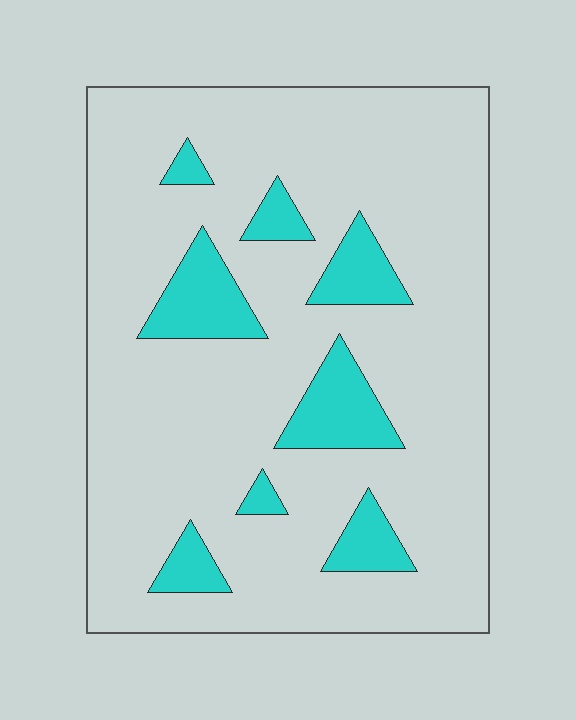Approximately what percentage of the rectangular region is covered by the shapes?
Approximately 15%.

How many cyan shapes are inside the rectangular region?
8.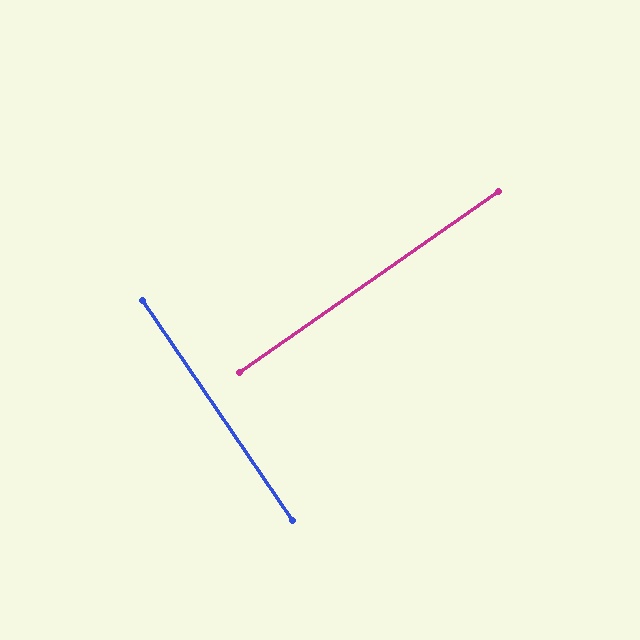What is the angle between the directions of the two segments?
Approximately 89 degrees.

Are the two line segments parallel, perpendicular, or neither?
Perpendicular — they meet at approximately 89°.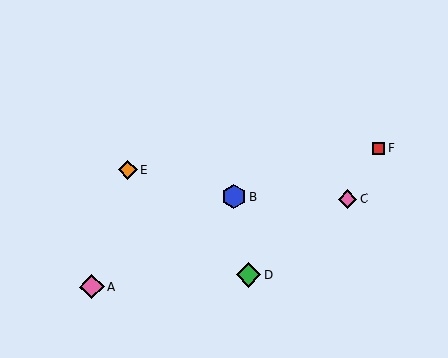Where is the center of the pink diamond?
The center of the pink diamond is at (92, 287).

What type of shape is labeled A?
Shape A is a pink diamond.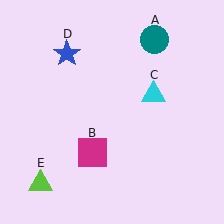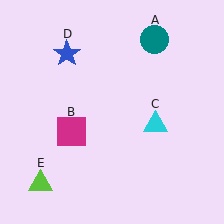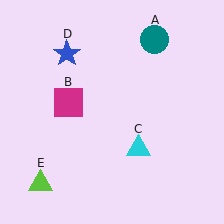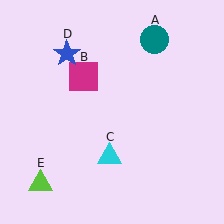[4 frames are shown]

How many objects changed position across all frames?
2 objects changed position: magenta square (object B), cyan triangle (object C).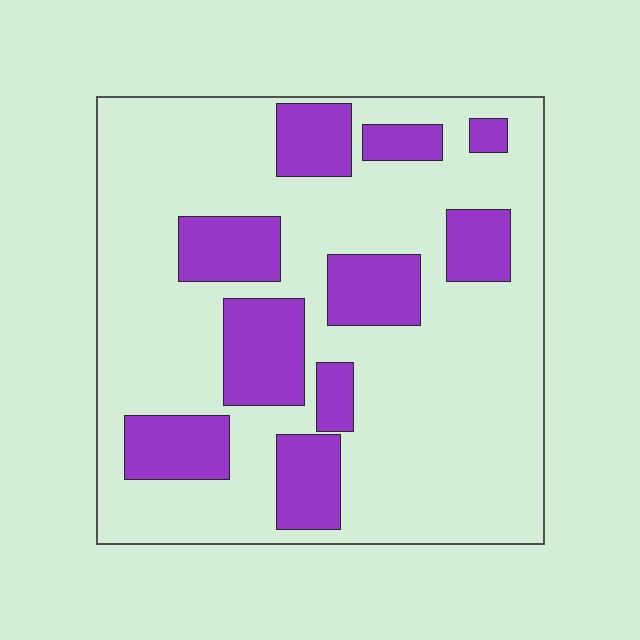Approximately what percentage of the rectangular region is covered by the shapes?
Approximately 25%.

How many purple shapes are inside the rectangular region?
10.